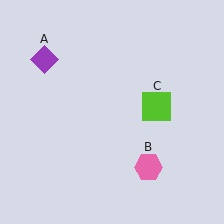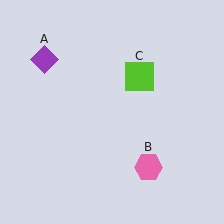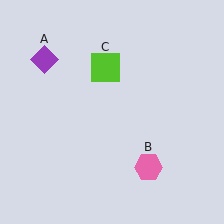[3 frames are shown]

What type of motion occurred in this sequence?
The lime square (object C) rotated counterclockwise around the center of the scene.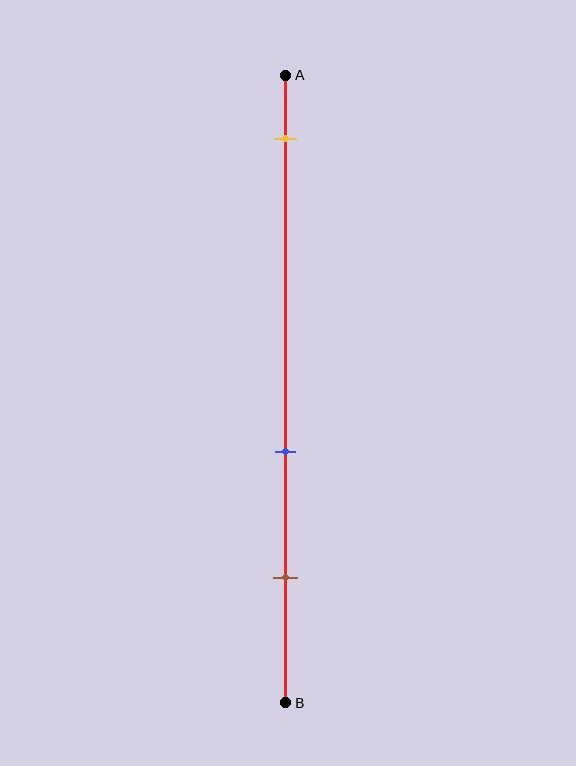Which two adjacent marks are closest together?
The blue and brown marks are the closest adjacent pair.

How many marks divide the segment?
There are 3 marks dividing the segment.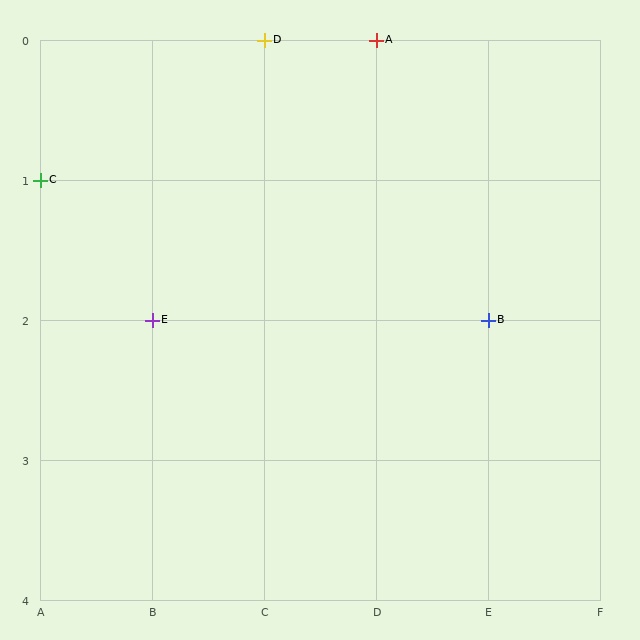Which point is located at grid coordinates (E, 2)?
Point B is at (E, 2).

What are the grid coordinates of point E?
Point E is at grid coordinates (B, 2).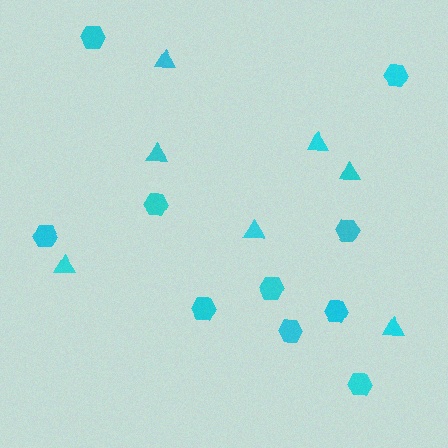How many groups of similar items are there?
There are 2 groups: one group of triangles (7) and one group of hexagons (10).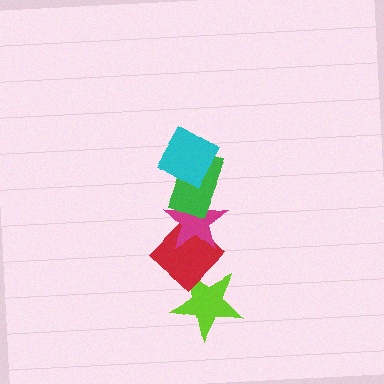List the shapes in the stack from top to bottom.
From top to bottom: the cyan diamond, the green rectangle, the magenta star, the red diamond, the lime star.